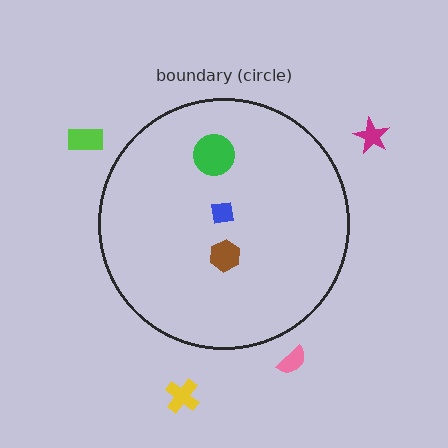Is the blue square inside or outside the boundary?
Inside.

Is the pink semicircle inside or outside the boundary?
Outside.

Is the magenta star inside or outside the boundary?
Outside.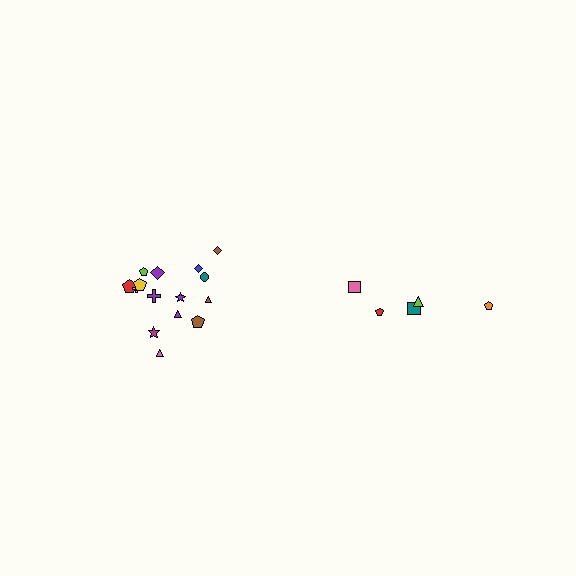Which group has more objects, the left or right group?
The left group.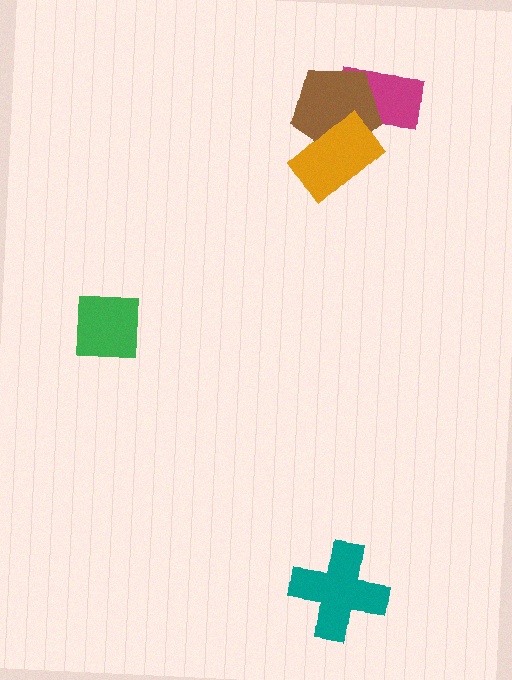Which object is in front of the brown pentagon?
The orange rectangle is in front of the brown pentagon.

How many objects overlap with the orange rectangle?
2 objects overlap with the orange rectangle.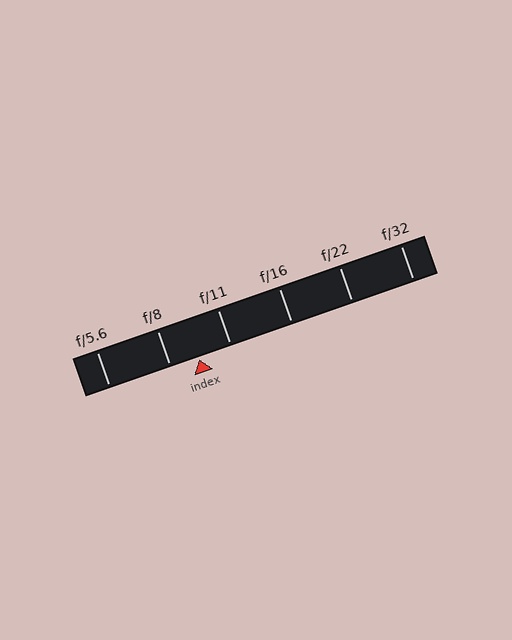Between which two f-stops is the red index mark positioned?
The index mark is between f/8 and f/11.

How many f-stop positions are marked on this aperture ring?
There are 6 f-stop positions marked.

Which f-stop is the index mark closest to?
The index mark is closest to f/8.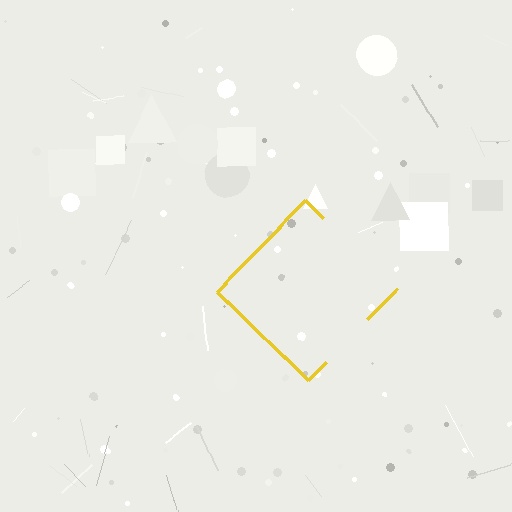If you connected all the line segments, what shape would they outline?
They would outline a diamond.